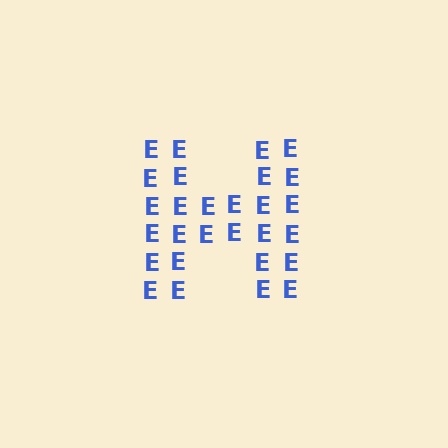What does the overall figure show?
The overall figure shows the letter H.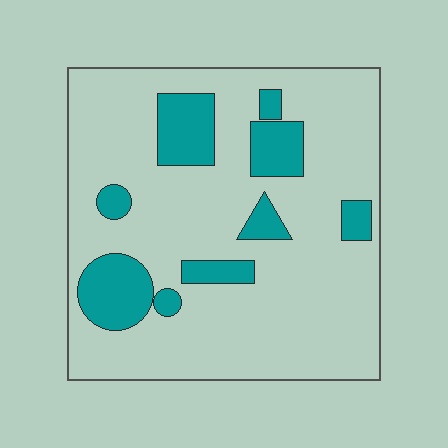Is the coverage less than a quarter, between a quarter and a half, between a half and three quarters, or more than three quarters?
Less than a quarter.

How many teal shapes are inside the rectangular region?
9.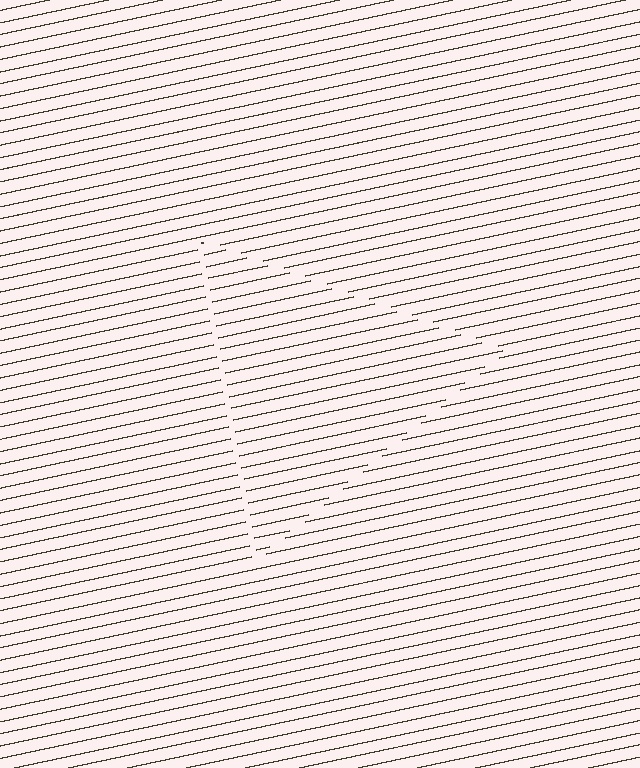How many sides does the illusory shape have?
3 sides — the line-ends trace a triangle.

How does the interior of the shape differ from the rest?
The interior of the shape contains the same grating, shifted by half a period — the contour is defined by the phase discontinuity where line-ends from the inner and outer gratings abut.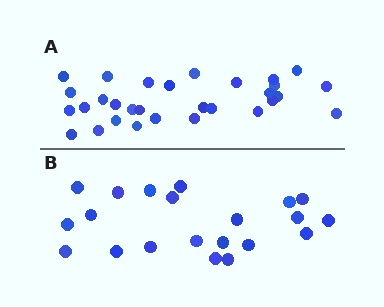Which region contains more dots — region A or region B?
Region A (the top region) has more dots.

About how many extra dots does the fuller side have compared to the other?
Region A has roughly 8 or so more dots than region B.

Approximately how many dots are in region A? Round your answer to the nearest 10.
About 30 dots.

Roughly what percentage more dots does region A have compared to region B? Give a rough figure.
About 45% more.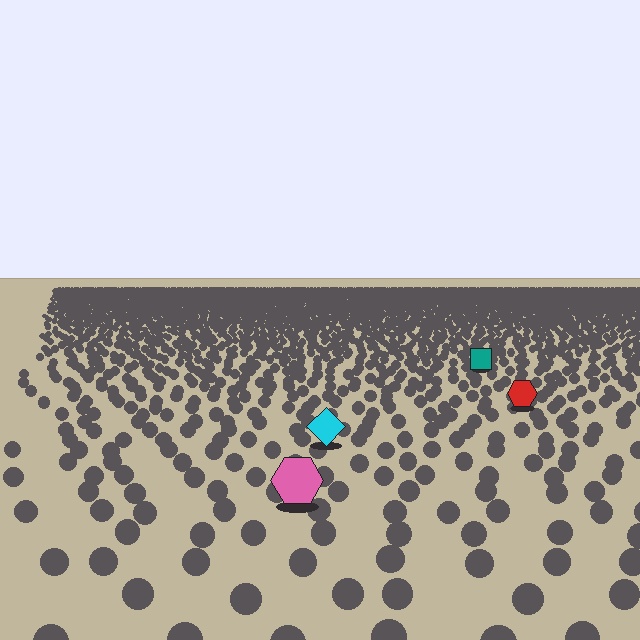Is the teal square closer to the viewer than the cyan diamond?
No. The cyan diamond is closer — you can tell from the texture gradient: the ground texture is coarser near it.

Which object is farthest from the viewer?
The teal square is farthest from the viewer. It appears smaller and the ground texture around it is denser.